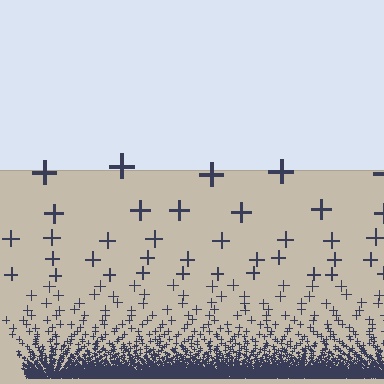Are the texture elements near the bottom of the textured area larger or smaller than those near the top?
Smaller. The gradient is inverted — elements near the bottom are smaller and denser.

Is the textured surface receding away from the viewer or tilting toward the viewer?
The surface appears to tilt toward the viewer. Texture elements get larger and sparser toward the top.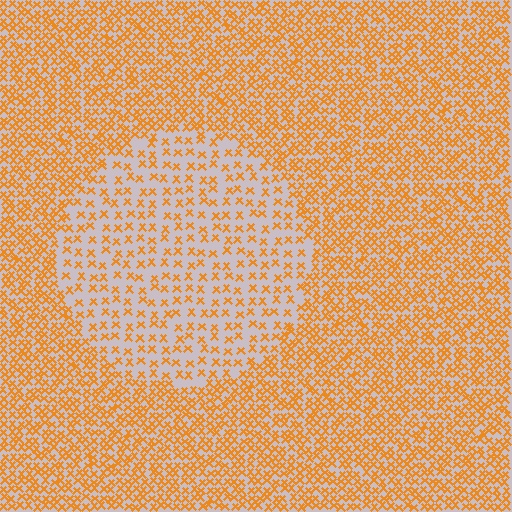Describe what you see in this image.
The image contains small orange elements arranged at two different densities. A circle-shaped region is visible where the elements are less densely packed than the surrounding area.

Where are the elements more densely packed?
The elements are more densely packed outside the circle boundary.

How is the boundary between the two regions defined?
The boundary is defined by a change in element density (approximately 2.2x ratio). All elements are the same color, size, and shape.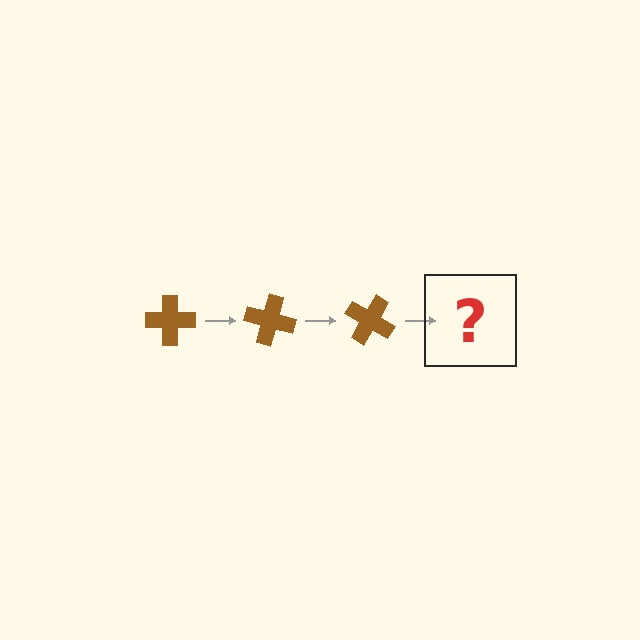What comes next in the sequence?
The next element should be a brown cross rotated 45 degrees.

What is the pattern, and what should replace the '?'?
The pattern is that the cross rotates 15 degrees each step. The '?' should be a brown cross rotated 45 degrees.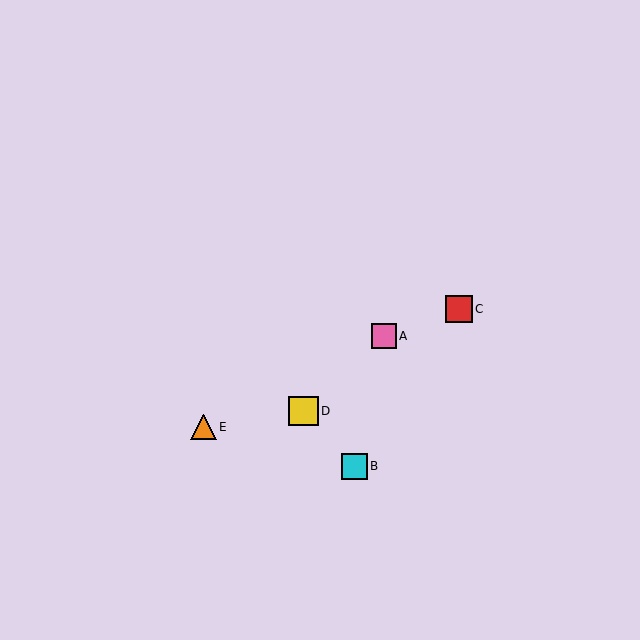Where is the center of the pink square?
The center of the pink square is at (384, 336).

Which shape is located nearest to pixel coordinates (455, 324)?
The red square (labeled C) at (459, 309) is nearest to that location.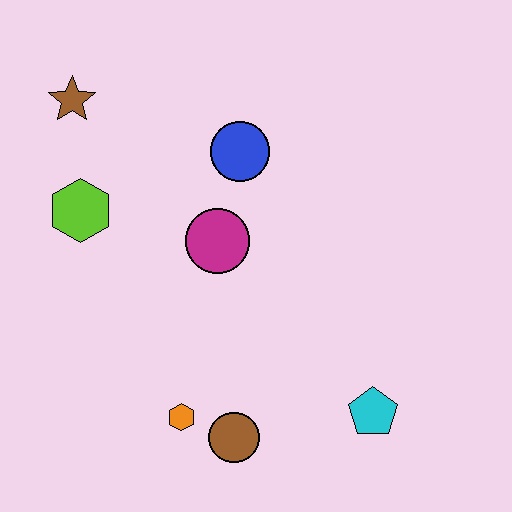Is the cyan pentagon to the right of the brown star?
Yes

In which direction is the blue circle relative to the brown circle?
The blue circle is above the brown circle.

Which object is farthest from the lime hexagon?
The cyan pentagon is farthest from the lime hexagon.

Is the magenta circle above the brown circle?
Yes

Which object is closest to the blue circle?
The magenta circle is closest to the blue circle.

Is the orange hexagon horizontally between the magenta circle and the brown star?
Yes